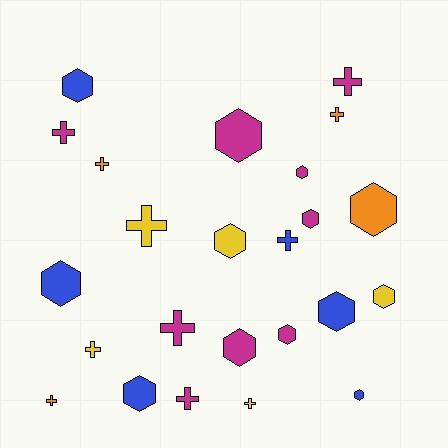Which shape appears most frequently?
Hexagon, with 13 objects.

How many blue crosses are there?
There is 1 blue cross.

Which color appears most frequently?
Magenta, with 9 objects.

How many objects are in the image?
There are 24 objects.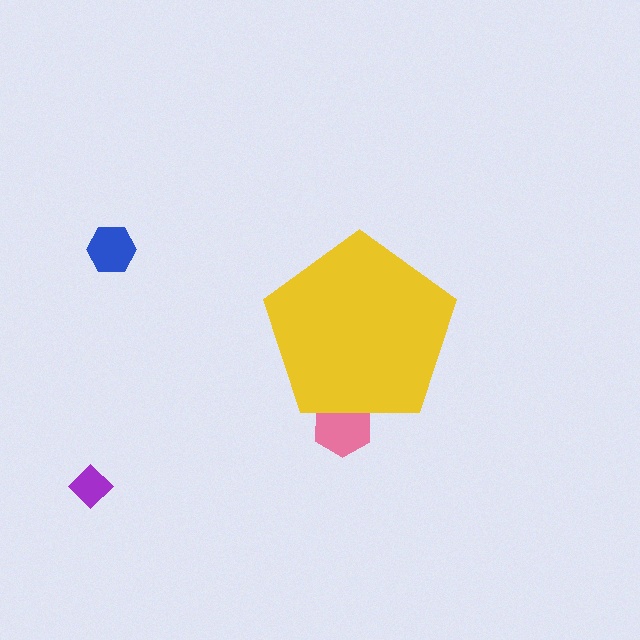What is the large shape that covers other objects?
A yellow pentagon.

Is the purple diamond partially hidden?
No, the purple diamond is fully visible.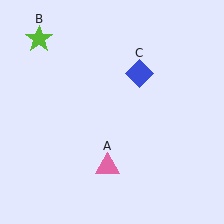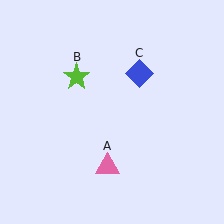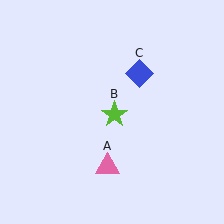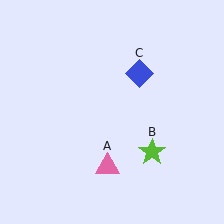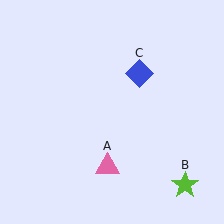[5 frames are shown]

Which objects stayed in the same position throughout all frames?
Pink triangle (object A) and blue diamond (object C) remained stationary.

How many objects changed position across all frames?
1 object changed position: lime star (object B).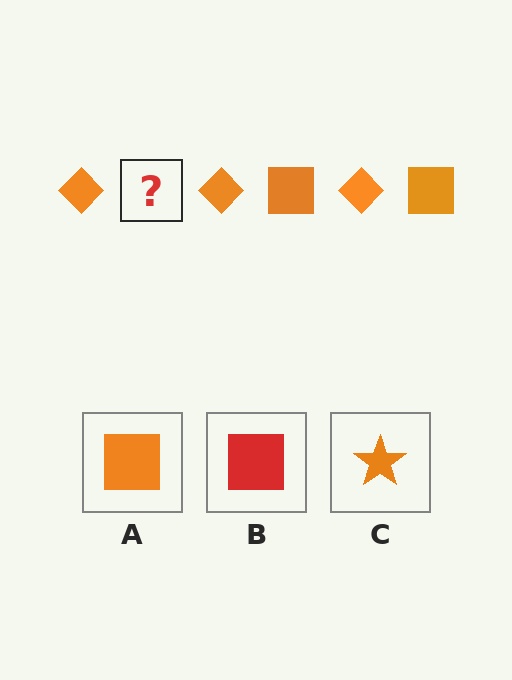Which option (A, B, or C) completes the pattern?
A.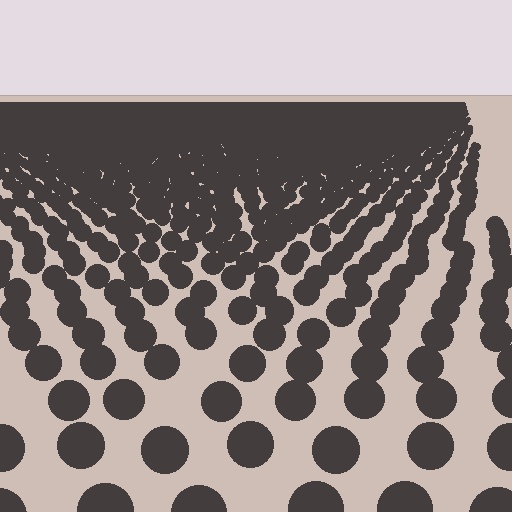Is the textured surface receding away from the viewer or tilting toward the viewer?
The surface is receding away from the viewer. Texture elements get smaller and denser toward the top.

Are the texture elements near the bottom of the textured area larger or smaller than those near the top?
Larger. Near the bottom, elements are closer to the viewer and appear at a bigger on-screen size.